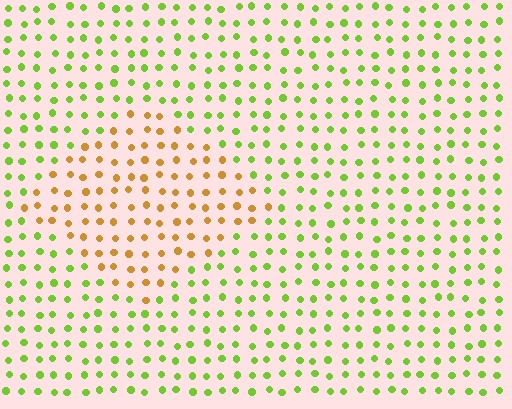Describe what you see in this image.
The image is filled with small lime elements in a uniform arrangement. A diamond-shaped region is visible where the elements are tinted to a slightly different hue, forming a subtle color boundary.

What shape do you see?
I see a diamond.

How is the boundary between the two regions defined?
The boundary is defined purely by a slight shift in hue (about 57 degrees). Spacing, size, and orientation are identical on both sides.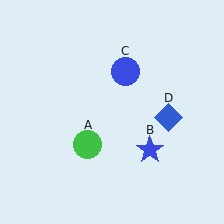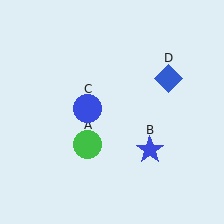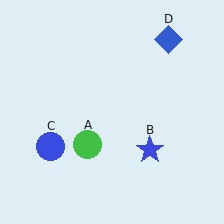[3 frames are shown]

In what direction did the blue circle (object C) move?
The blue circle (object C) moved down and to the left.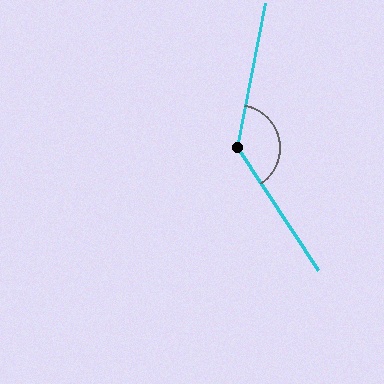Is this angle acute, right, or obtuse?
It is obtuse.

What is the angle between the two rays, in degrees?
Approximately 135 degrees.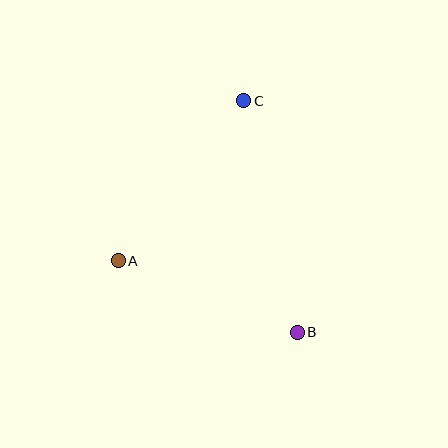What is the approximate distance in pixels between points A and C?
The distance between A and C is approximately 204 pixels.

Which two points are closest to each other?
Points A and B are closest to each other.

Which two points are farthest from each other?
Points B and C are farthest from each other.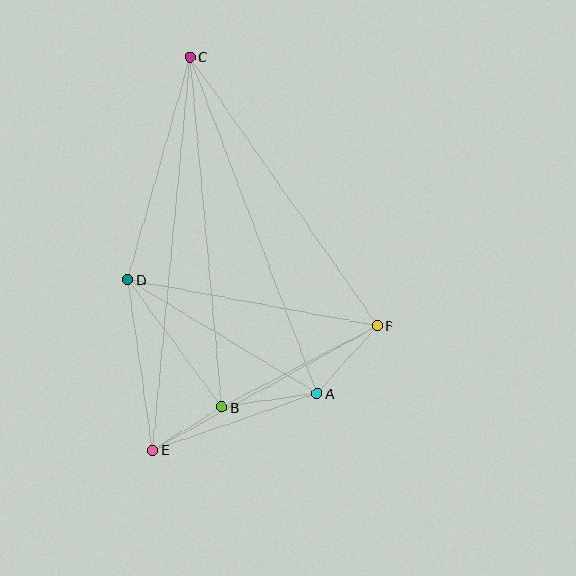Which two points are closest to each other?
Points B and E are closest to each other.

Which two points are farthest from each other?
Points C and E are farthest from each other.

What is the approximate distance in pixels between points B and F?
The distance between B and F is approximately 176 pixels.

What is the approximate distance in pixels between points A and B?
The distance between A and B is approximately 96 pixels.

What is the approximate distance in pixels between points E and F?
The distance between E and F is approximately 257 pixels.